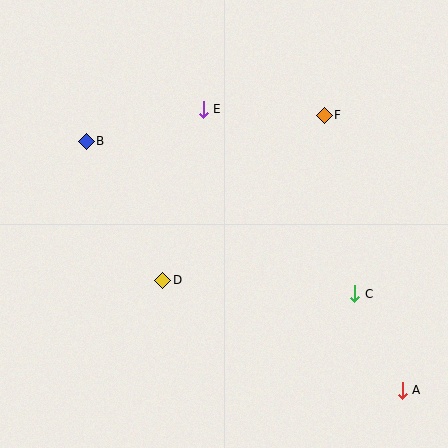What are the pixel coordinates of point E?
Point E is at (203, 109).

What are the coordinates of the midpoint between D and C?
The midpoint between D and C is at (259, 287).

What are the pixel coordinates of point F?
Point F is at (324, 115).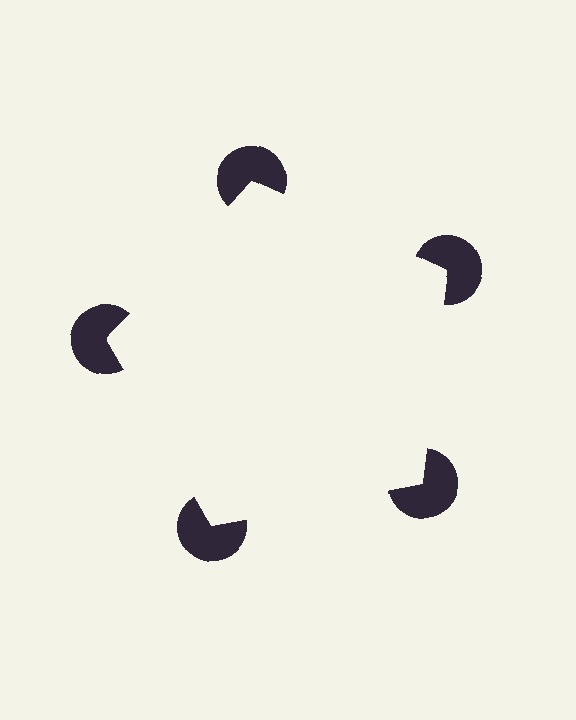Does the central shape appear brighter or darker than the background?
It typically appears slightly brighter than the background, even though no actual brightness change is drawn.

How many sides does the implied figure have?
5 sides.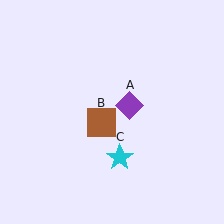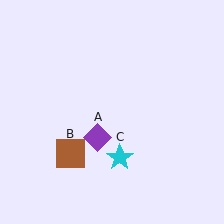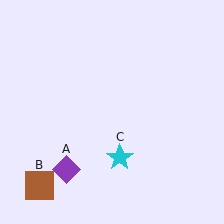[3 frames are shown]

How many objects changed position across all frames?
2 objects changed position: purple diamond (object A), brown square (object B).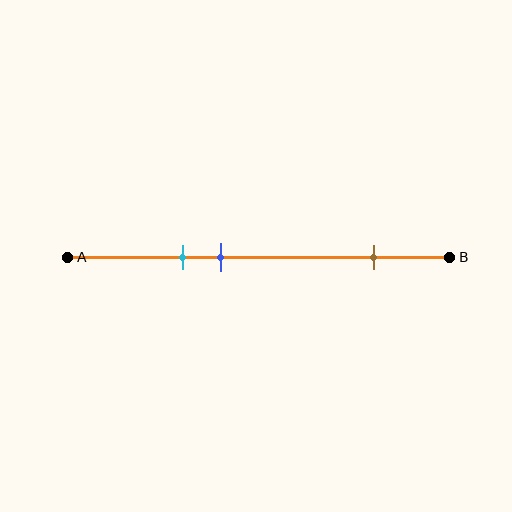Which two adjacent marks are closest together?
The cyan and blue marks are the closest adjacent pair.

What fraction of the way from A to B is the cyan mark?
The cyan mark is approximately 30% (0.3) of the way from A to B.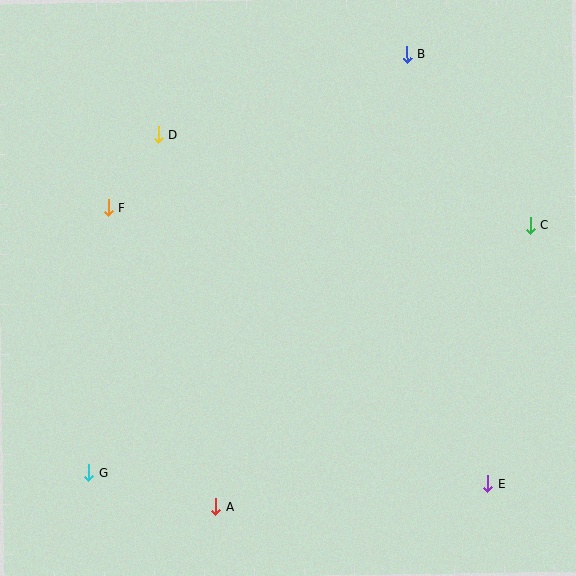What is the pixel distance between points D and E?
The distance between D and E is 480 pixels.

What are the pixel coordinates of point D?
Point D is at (158, 135).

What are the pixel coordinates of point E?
Point E is at (488, 484).